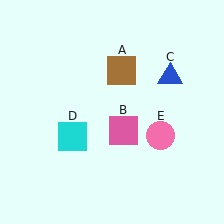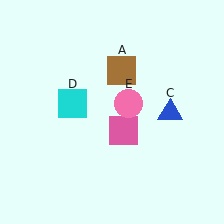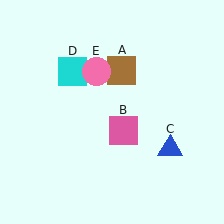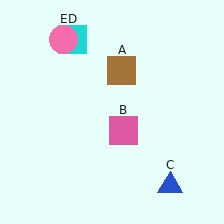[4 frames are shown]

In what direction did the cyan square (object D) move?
The cyan square (object D) moved up.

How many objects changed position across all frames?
3 objects changed position: blue triangle (object C), cyan square (object D), pink circle (object E).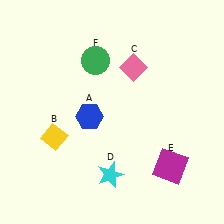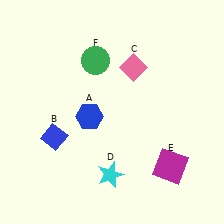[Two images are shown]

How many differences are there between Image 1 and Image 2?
There is 1 difference between the two images.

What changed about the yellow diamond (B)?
In Image 1, B is yellow. In Image 2, it changed to blue.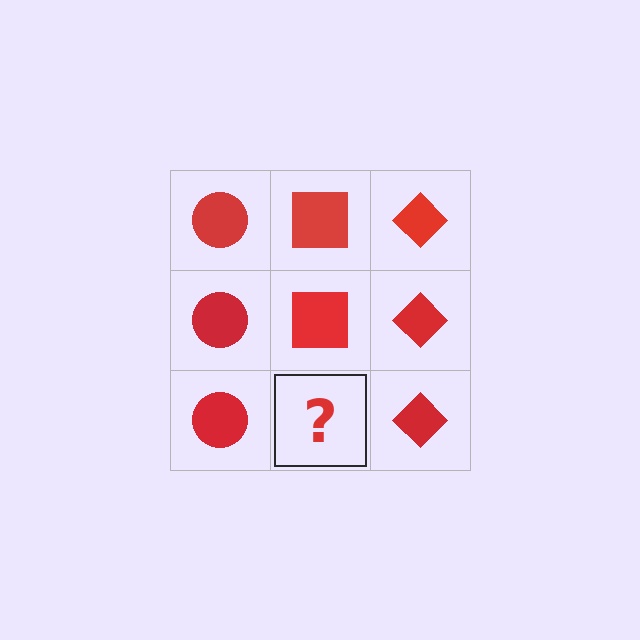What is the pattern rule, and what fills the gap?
The rule is that each column has a consistent shape. The gap should be filled with a red square.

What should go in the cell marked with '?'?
The missing cell should contain a red square.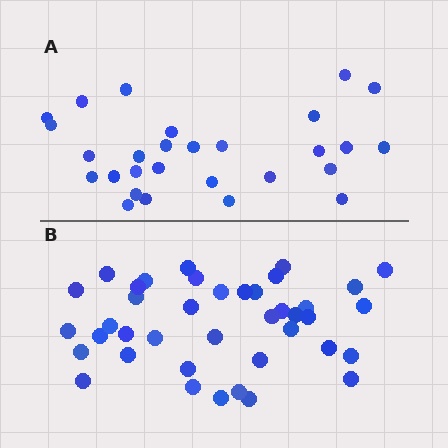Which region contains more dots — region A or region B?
Region B (the bottom region) has more dots.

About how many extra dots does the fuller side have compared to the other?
Region B has roughly 12 or so more dots than region A.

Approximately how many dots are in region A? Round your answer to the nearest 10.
About 30 dots. (The exact count is 28, which rounds to 30.)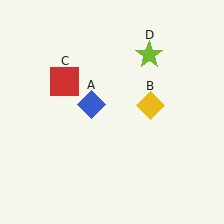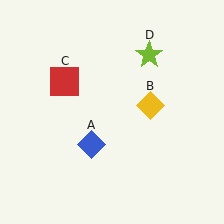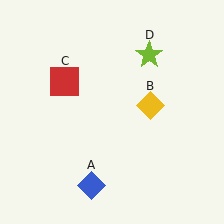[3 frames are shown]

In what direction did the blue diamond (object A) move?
The blue diamond (object A) moved down.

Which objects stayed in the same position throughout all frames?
Yellow diamond (object B) and red square (object C) and lime star (object D) remained stationary.